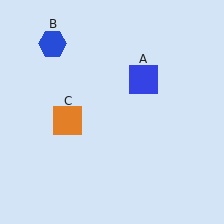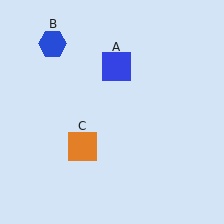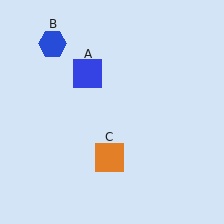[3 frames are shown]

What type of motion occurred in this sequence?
The blue square (object A), orange square (object C) rotated counterclockwise around the center of the scene.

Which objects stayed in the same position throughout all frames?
Blue hexagon (object B) remained stationary.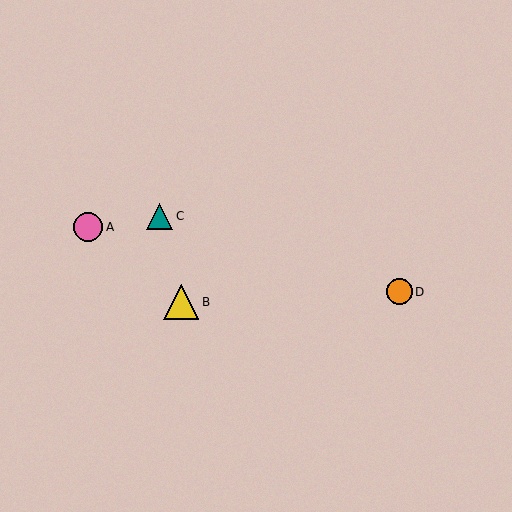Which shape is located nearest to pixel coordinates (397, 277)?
The orange circle (labeled D) at (400, 292) is nearest to that location.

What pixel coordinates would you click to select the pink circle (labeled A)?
Click at (88, 227) to select the pink circle A.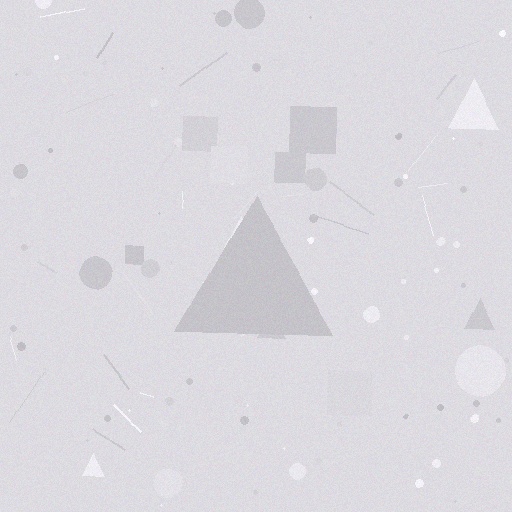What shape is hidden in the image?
A triangle is hidden in the image.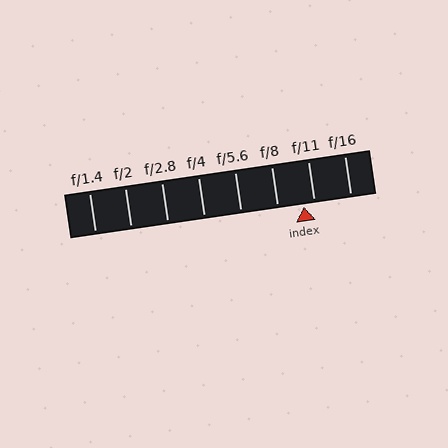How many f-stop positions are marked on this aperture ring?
There are 8 f-stop positions marked.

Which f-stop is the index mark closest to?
The index mark is closest to f/11.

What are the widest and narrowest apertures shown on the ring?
The widest aperture shown is f/1.4 and the narrowest is f/16.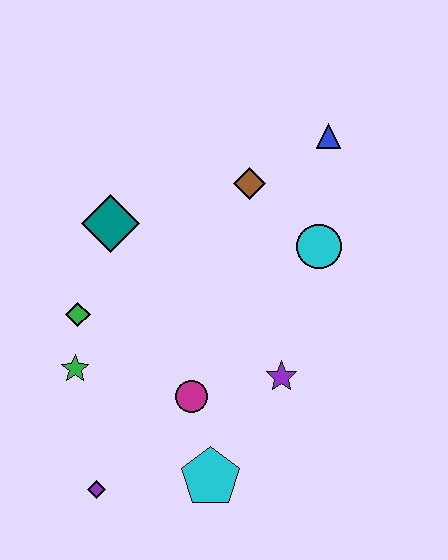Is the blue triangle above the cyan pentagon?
Yes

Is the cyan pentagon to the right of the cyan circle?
No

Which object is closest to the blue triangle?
The brown diamond is closest to the blue triangle.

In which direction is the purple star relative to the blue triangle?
The purple star is below the blue triangle.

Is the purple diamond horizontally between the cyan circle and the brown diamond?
No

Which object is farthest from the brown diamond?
The purple diamond is farthest from the brown diamond.